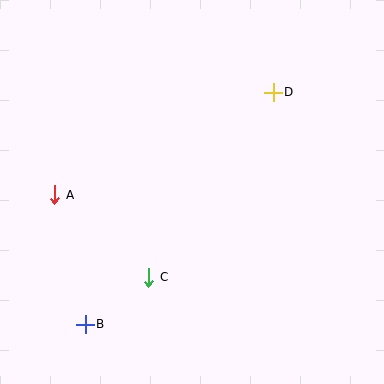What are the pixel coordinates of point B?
Point B is at (85, 324).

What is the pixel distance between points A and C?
The distance between A and C is 125 pixels.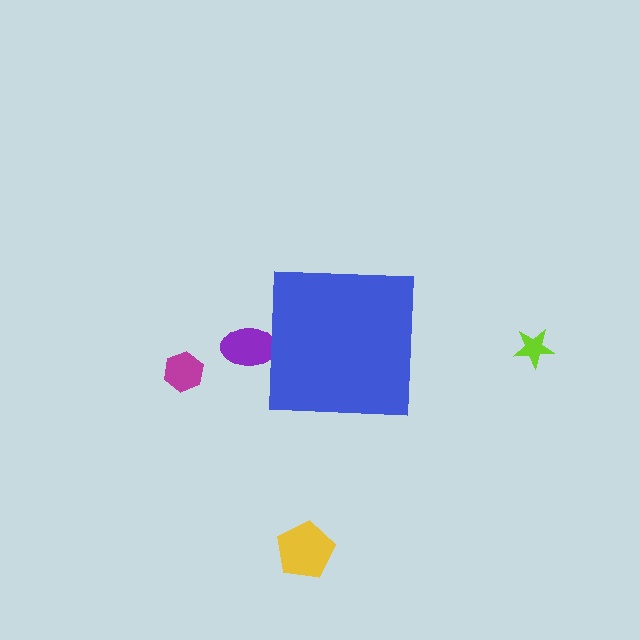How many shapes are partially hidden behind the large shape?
1 shape is partially hidden.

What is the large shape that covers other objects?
A blue square.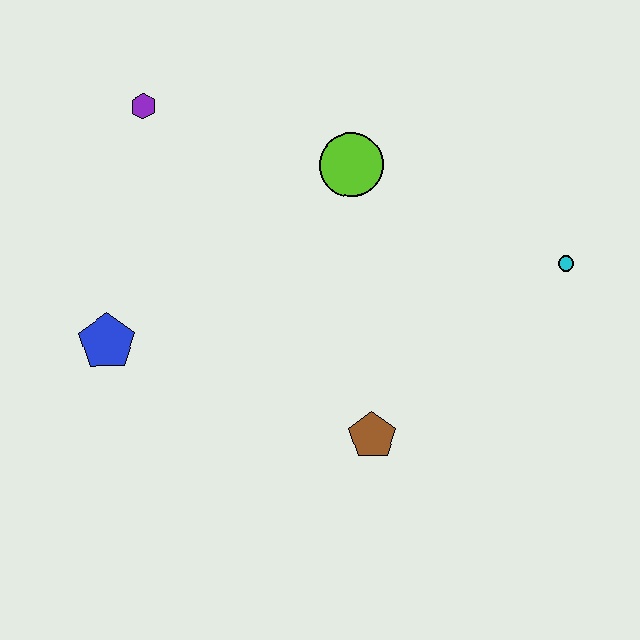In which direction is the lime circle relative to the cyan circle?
The lime circle is to the left of the cyan circle.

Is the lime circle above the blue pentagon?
Yes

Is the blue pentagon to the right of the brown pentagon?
No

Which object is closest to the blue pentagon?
The purple hexagon is closest to the blue pentagon.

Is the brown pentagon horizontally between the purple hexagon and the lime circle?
No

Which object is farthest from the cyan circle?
The blue pentagon is farthest from the cyan circle.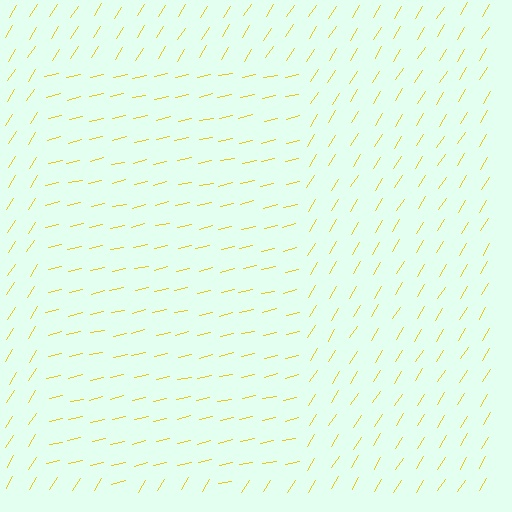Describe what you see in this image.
The image is filled with small yellow line segments. A rectangle region in the image has lines oriented differently from the surrounding lines, creating a visible texture boundary.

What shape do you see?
I see a rectangle.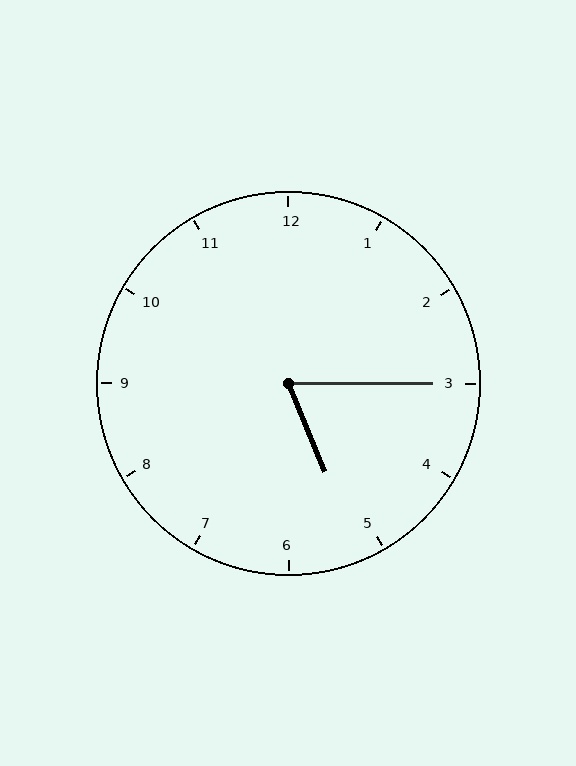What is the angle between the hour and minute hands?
Approximately 68 degrees.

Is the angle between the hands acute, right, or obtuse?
It is acute.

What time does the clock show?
5:15.